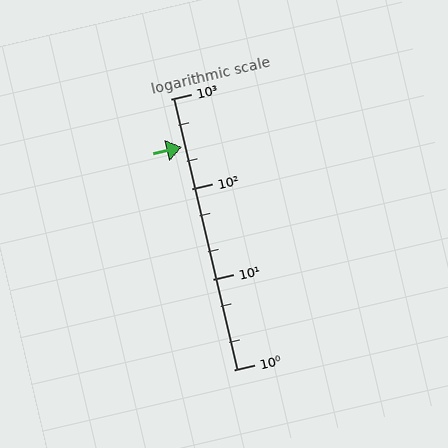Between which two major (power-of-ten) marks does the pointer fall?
The pointer is between 100 and 1000.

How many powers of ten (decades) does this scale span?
The scale spans 3 decades, from 1 to 1000.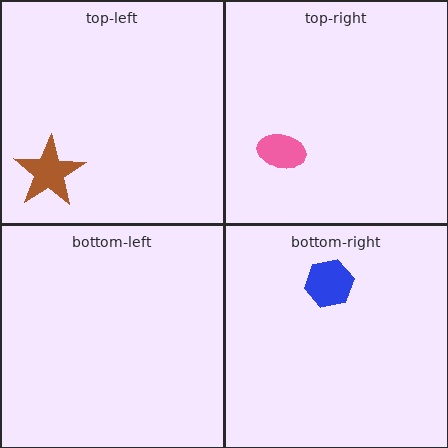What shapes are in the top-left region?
The brown star.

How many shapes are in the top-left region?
1.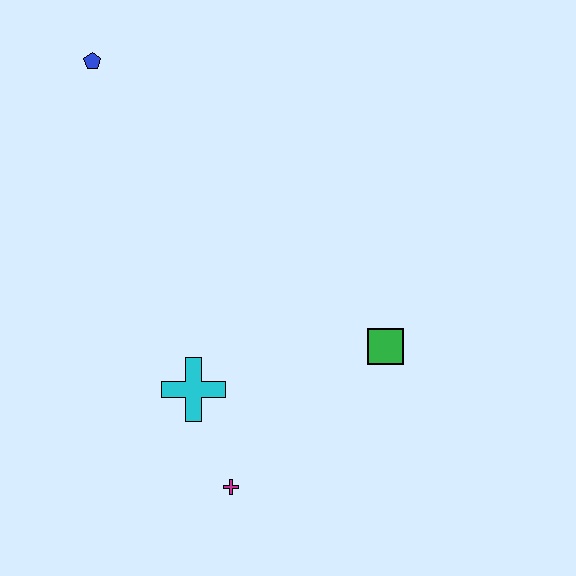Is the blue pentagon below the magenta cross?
No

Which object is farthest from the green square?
The blue pentagon is farthest from the green square.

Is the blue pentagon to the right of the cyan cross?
No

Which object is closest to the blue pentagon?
The cyan cross is closest to the blue pentagon.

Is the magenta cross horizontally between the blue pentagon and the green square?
Yes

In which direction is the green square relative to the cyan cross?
The green square is to the right of the cyan cross.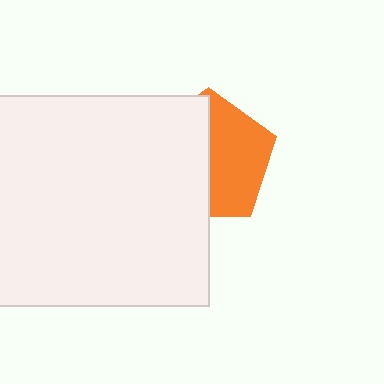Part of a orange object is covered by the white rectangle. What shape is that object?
It is a pentagon.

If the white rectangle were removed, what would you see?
You would see the complete orange pentagon.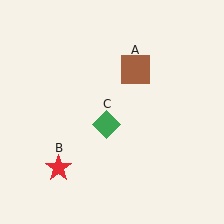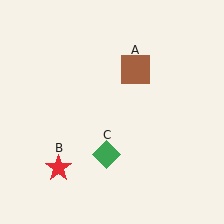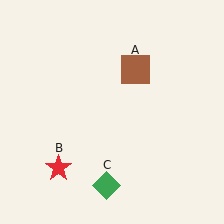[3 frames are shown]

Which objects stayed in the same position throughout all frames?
Brown square (object A) and red star (object B) remained stationary.